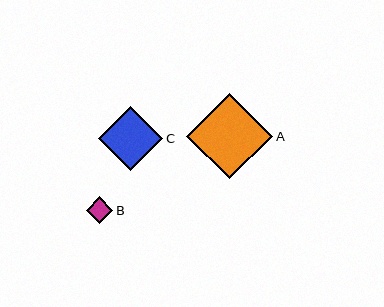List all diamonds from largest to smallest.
From largest to smallest: A, C, B.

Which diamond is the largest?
Diamond A is the largest with a size of approximately 86 pixels.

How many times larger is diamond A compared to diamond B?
Diamond A is approximately 3.2 times the size of diamond B.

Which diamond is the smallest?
Diamond B is the smallest with a size of approximately 27 pixels.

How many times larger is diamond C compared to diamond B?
Diamond C is approximately 2.4 times the size of diamond B.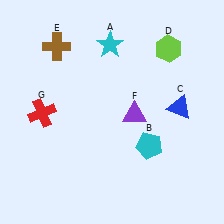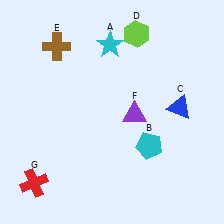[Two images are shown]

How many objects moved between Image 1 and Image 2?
2 objects moved between the two images.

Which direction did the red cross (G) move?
The red cross (G) moved down.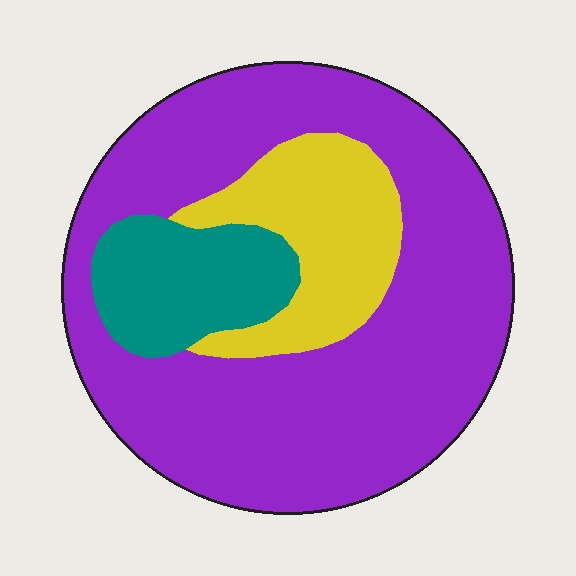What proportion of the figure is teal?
Teal covers about 15% of the figure.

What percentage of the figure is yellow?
Yellow covers 18% of the figure.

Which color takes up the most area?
Purple, at roughly 70%.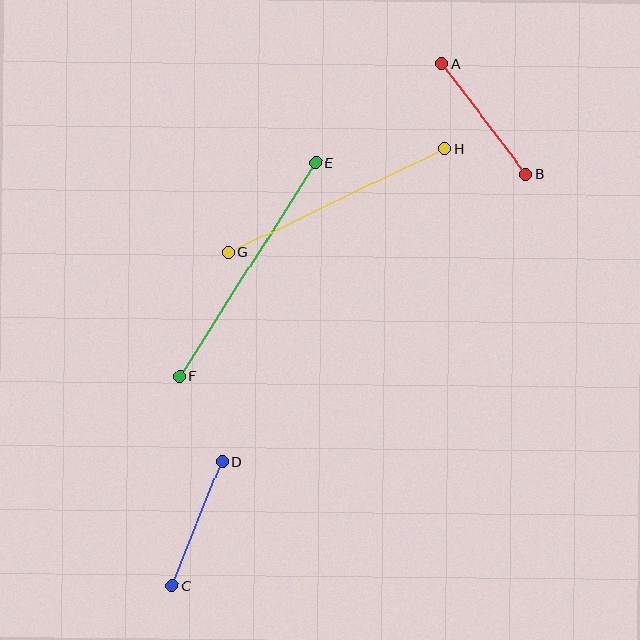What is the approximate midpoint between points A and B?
The midpoint is at approximately (484, 119) pixels.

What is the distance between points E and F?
The distance is approximately 253 pixels.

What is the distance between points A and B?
The distance is approximately 139 pixels.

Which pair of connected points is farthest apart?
Points E and F are farthest apart.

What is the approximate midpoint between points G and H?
The midpoint is at approximately (336, 201) pixels.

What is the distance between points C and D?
The distance is approximately 133 pixels.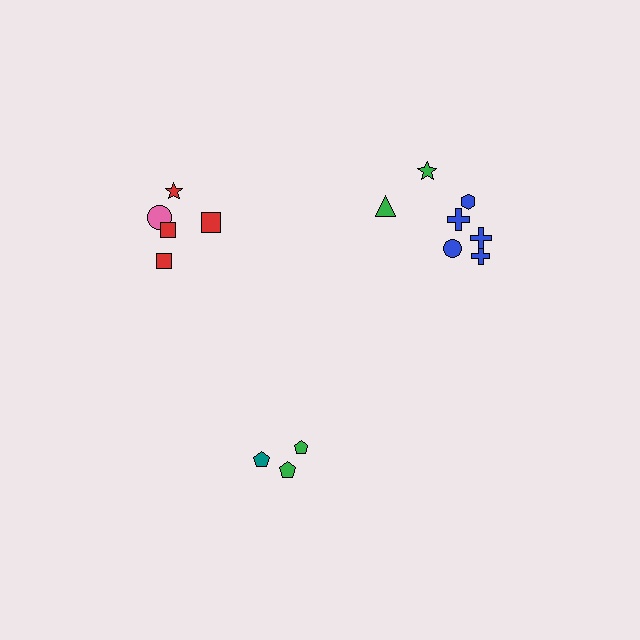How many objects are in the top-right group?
There are 7 objects.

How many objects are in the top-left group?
There are 5 objects.